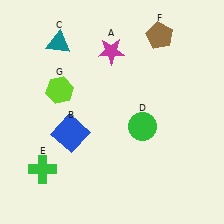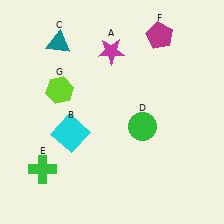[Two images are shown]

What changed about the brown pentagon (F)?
In Image 1, F is brown. In Image 2, it changed to magenta.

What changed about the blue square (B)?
In Image 1, B is blue. In Image 2, it changed to cyan.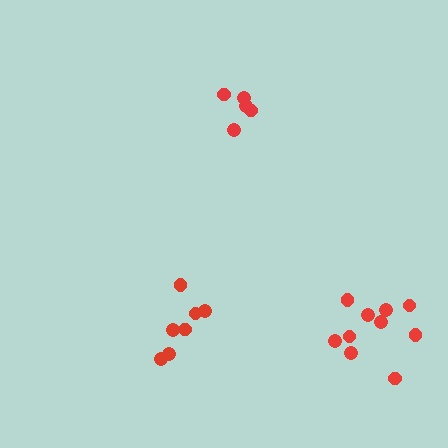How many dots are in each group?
Group 1: 5 dots, Group 2: 10 dots, Group 3: 7 dots (22 total).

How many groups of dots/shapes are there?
There are 3 groups.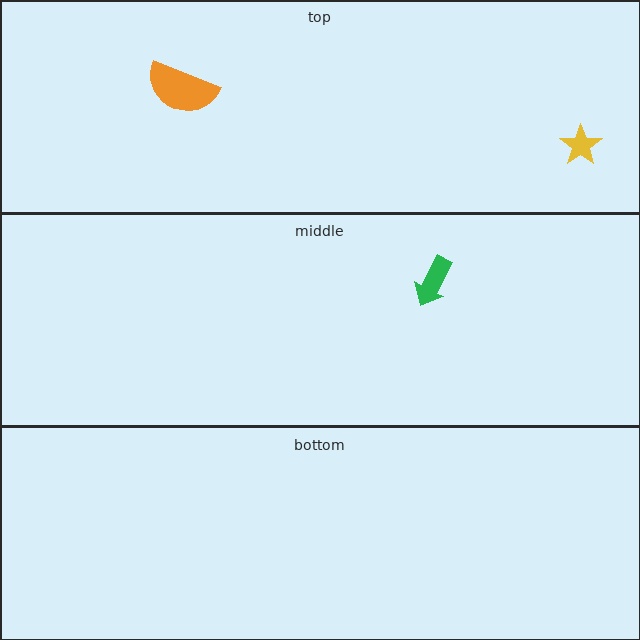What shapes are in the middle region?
The green arrow.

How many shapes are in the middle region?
1.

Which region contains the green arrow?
The middle region.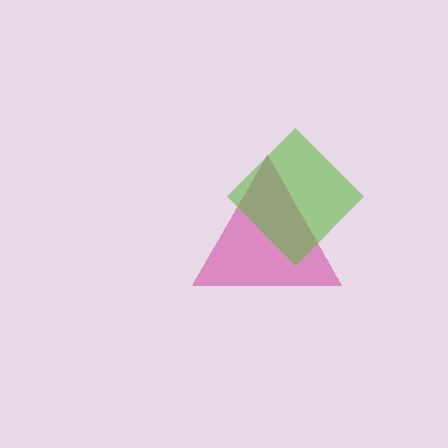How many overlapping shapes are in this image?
There are 2 overlapping shapes in the image.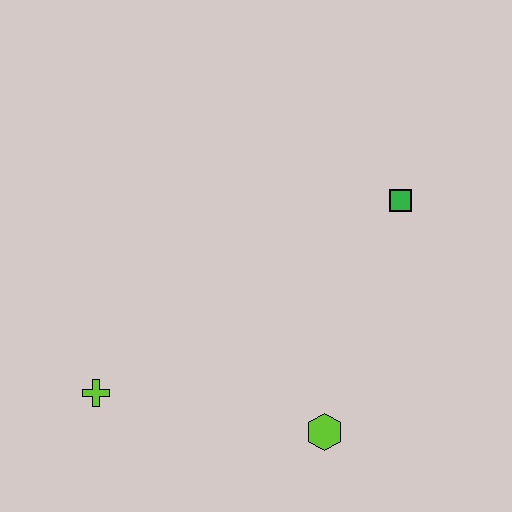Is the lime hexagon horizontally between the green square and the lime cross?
Yes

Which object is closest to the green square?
The lime hexagon is closest to the green square.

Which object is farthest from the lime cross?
The green square is farthest from the lime cross.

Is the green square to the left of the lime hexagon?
No